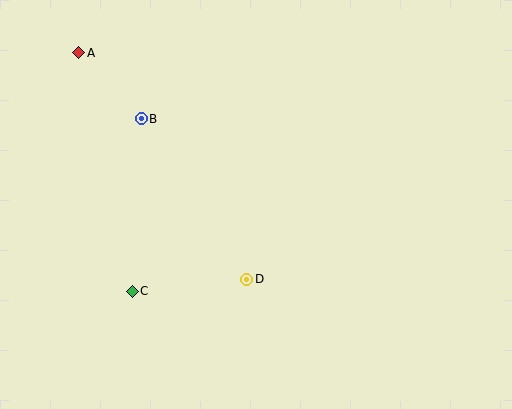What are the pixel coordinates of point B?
Point B is at (141, 119).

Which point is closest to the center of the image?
Point D at (247, 279) is closest to the center.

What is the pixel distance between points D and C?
The distance between D and C is 115 pixels.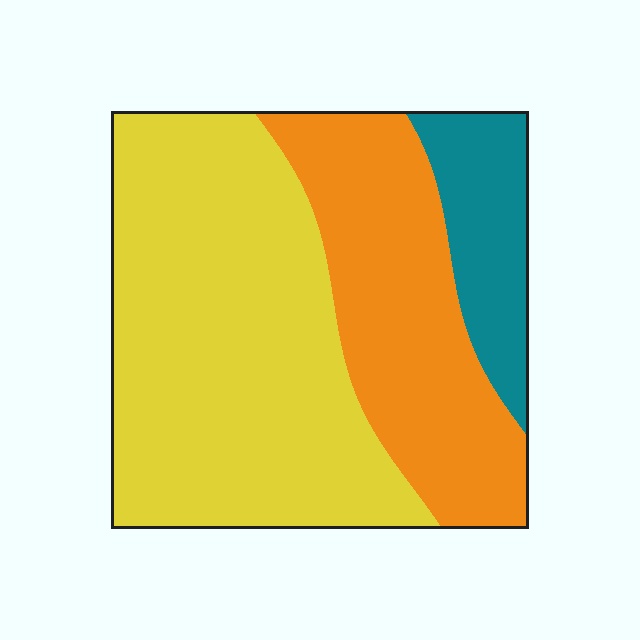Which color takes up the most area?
Yellow, at roughly 55%.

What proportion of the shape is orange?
Orange takes up between a sixth and a third of the shape.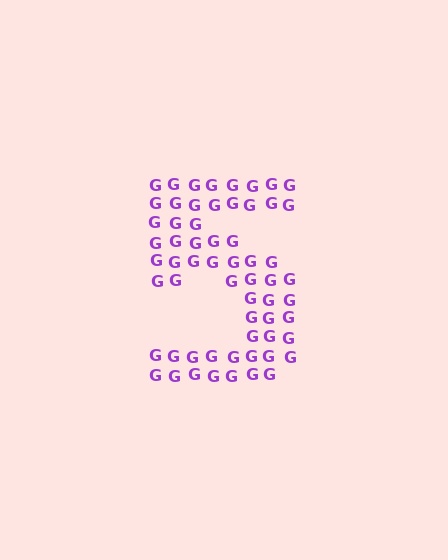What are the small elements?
The small elements are letter G's.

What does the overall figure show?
The overall figure shows the digit 5.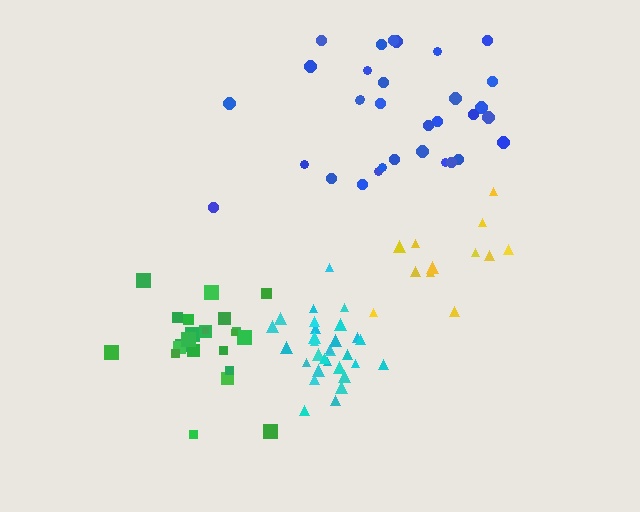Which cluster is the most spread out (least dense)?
Yellow.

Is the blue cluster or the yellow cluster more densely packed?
Blue.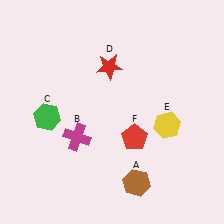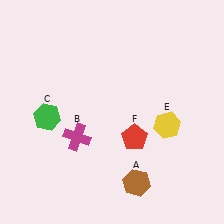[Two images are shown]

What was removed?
The red star (D) was removed in Image 2.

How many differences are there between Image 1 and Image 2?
There is 1 difference between the two images.